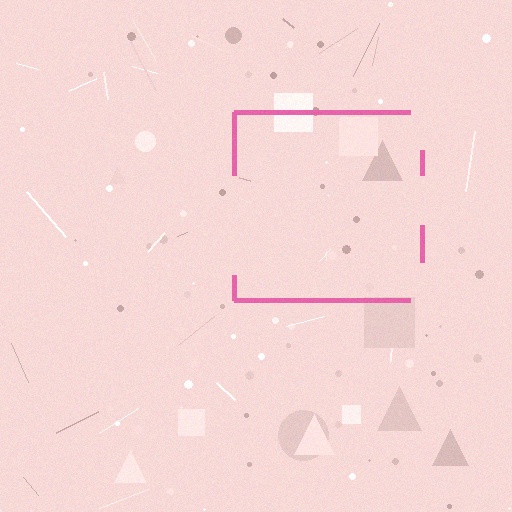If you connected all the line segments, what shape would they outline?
They would outline a square.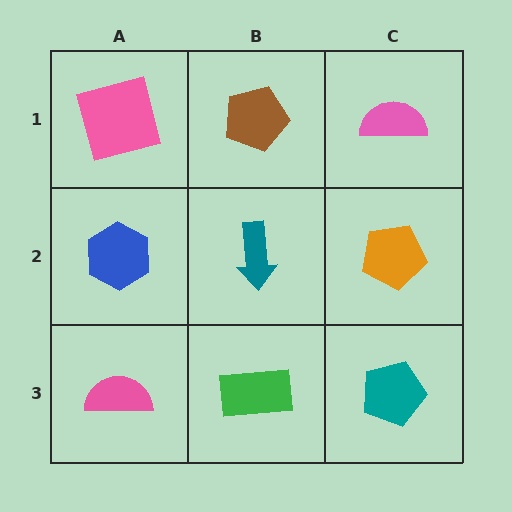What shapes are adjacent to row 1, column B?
A teal arrow (row 2, column B), a pink square (row 1, column A), a pink semicircle (row 1, column C).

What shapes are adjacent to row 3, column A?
A blue hexagon (row 2, column A), a green rectangle (row 3, column B).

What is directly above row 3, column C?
An orange pentagon.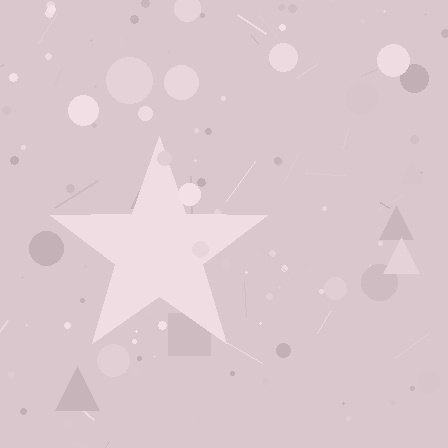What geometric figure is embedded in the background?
A star is embedded in the background.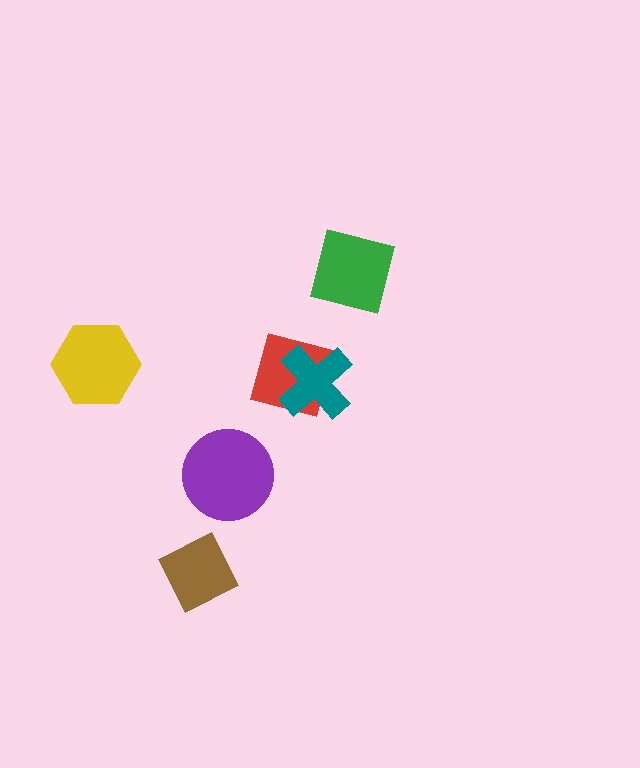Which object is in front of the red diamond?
The teal cross is in front of the red diamond.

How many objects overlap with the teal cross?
1 object overlaps with the teal cross.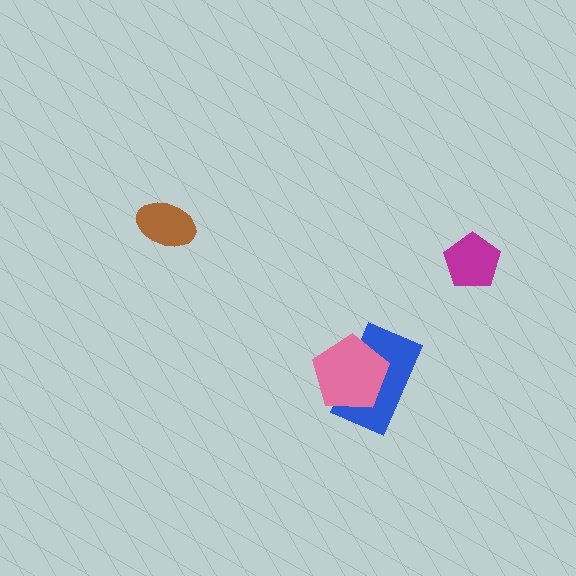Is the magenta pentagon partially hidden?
No, no other shape covers it.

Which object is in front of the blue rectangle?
The pink pentagon is in front of the blue rectangle.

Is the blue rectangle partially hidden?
Yes, it is partially covered by another shape.